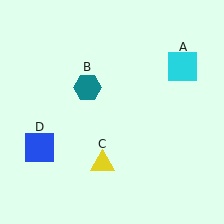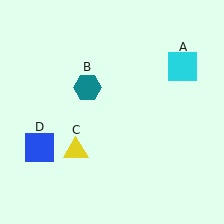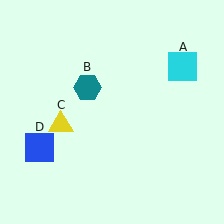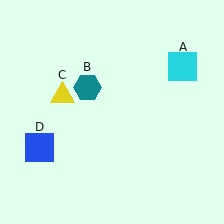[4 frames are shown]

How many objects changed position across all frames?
1 object changed position: yellow triangle (object C).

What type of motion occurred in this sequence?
The yellow triangle (object C) rotated clockwise around the center of the scene.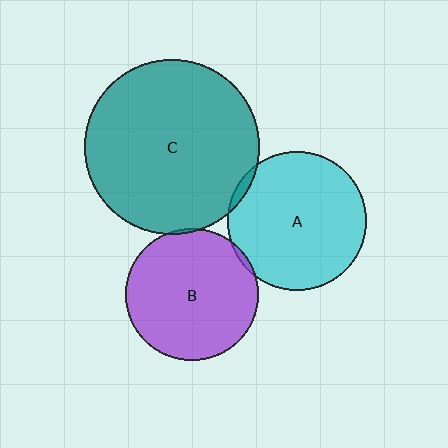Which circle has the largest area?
Circle C (teal).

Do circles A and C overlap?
Yes.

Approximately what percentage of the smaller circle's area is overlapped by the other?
Approximately 5%.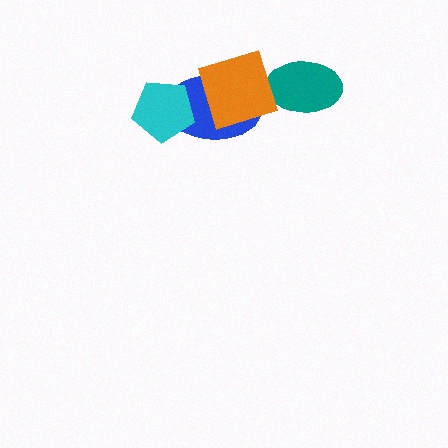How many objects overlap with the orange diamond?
2 objects overlap with the orange diamond.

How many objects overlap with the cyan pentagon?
1 object overlaps with the cyan pentagon.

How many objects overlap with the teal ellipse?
1 object overlaps with the teal ellipse.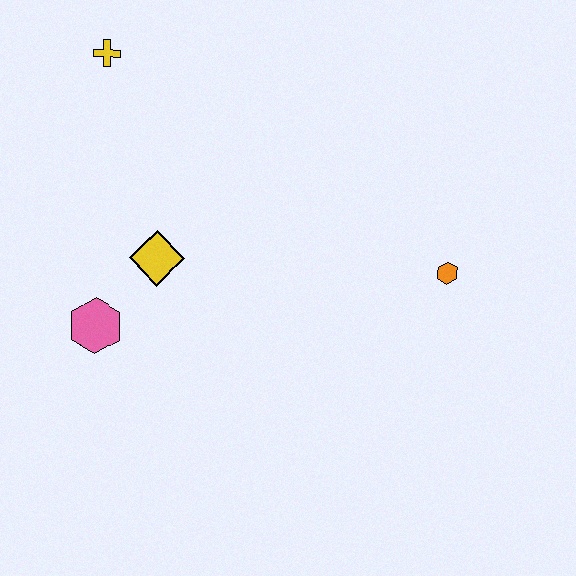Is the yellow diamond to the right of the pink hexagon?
Yes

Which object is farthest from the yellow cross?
The orange hexagon is farthest from the yellow cross.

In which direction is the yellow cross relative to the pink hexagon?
The yellow cross is above the pink hexagon.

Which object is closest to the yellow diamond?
The pink hexagon is closest to the yellow diamond.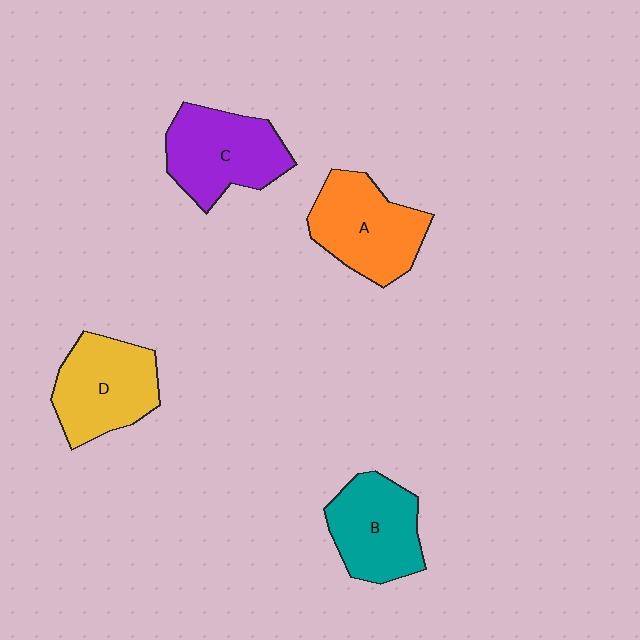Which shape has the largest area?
Shape C (purple).